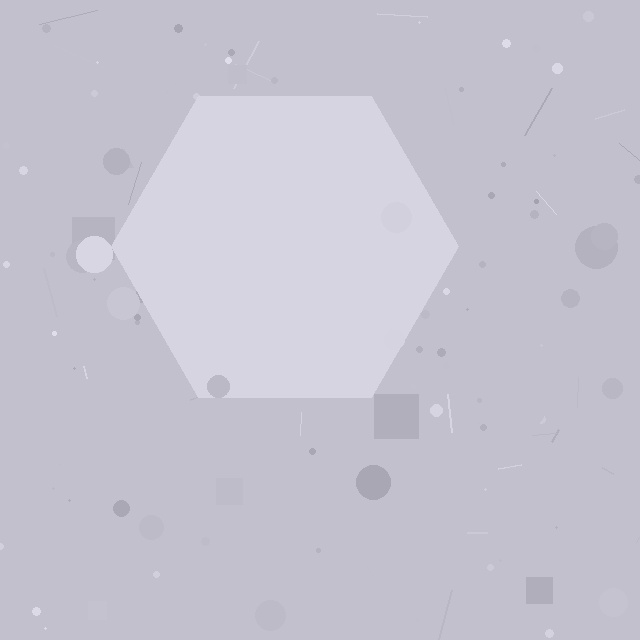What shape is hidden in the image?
A hexagon is hidden in the image.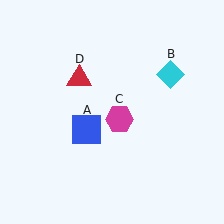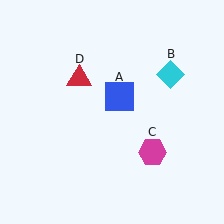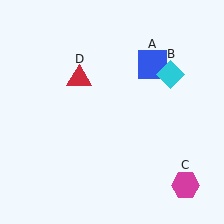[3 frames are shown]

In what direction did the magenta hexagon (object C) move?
The magenta hexagon (object C) moved down and to the right.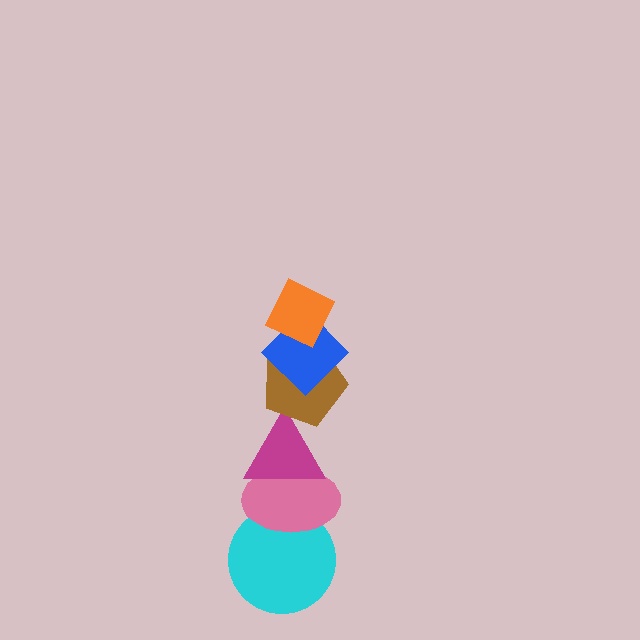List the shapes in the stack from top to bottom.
From top to bottom: the orange diamond, the blue diamond, the brown pentagon, the magenta triangle, the pink ellipse, the cyan circle.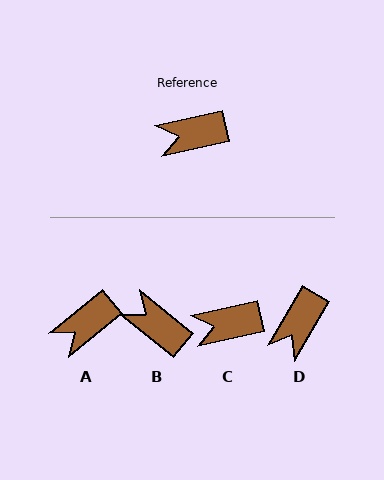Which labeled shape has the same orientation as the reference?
C.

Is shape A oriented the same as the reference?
No, it is off by about 27 degrees.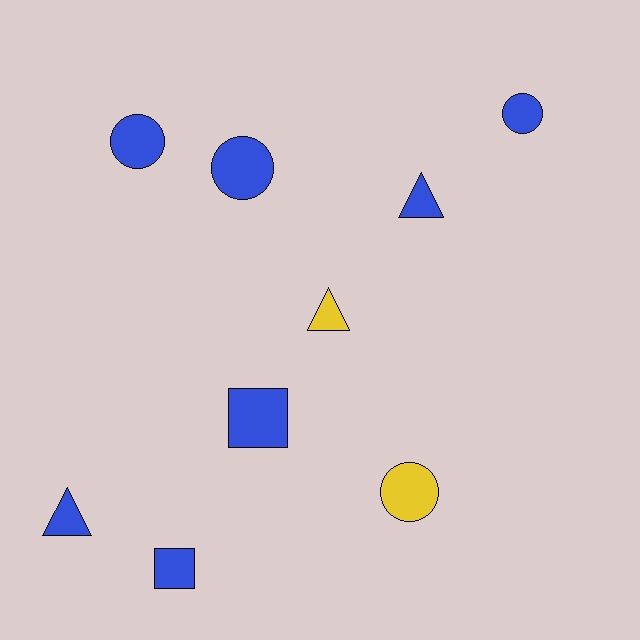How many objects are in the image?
There are 9 objects.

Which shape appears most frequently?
Circle, with 4 objects.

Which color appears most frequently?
Blue, with 7 objects.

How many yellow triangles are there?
There is 1 yellow triangle.